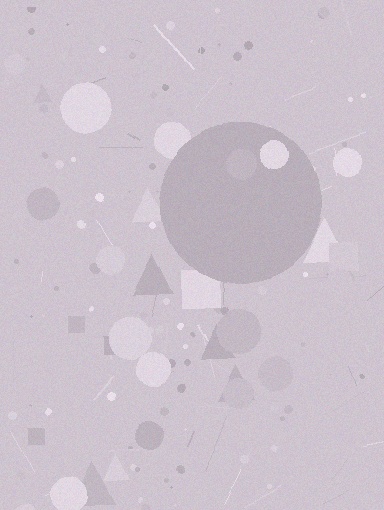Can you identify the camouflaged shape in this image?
The camouflaged shape is a circle.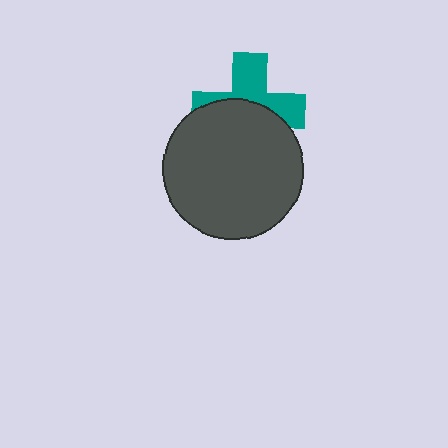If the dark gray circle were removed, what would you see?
You would see the complete teal cross.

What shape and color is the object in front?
The object in front is a dark gray circle.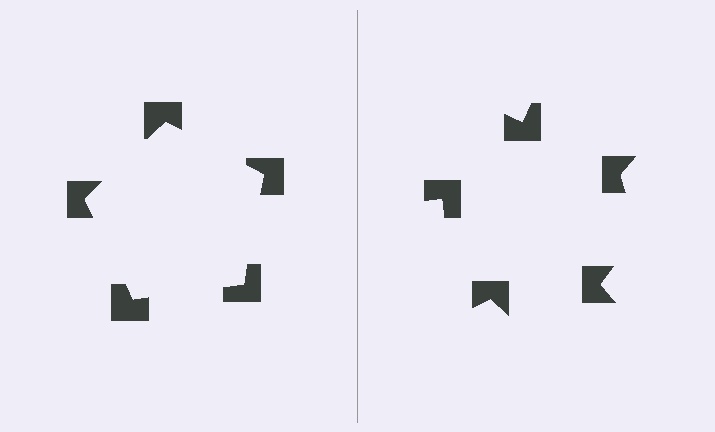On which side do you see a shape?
An illusory pentagon appears on the left side. On the right side the wedge cuts are rotated, so no coherent shape forms.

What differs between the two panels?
The notched squares are positioned identically on both sides; only the wedge orientations differ. On the left they align to a pentagon; on the right they are misaligned.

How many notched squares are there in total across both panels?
10 — 5 on each side.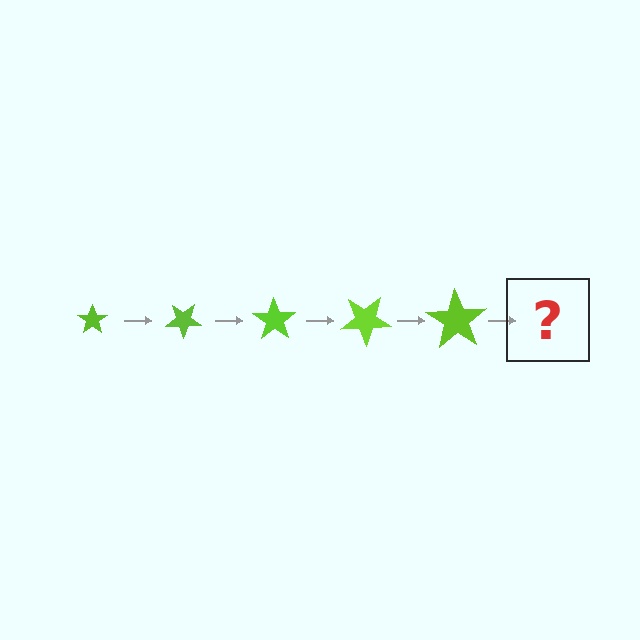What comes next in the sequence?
The next element should be a star, larger than the previous one and rotated 175 degrees from the start.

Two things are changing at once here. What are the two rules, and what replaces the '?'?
The two rules are that the star grows larger each step and it rotates 35 degrees each step. The '?' should be a star, larger than the previous one and rotated 175 degrees from the start.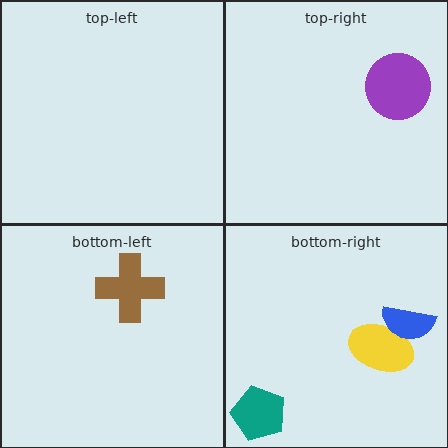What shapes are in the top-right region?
The purple circle.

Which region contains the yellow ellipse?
The bottom-right region.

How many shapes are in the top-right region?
1.